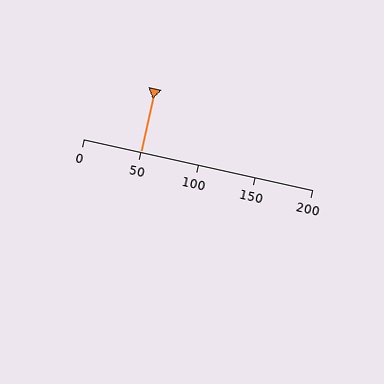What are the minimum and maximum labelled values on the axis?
The axis runs from 0 to 200.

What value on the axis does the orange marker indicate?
The marker indicates approximately 50.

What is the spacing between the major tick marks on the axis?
The major ticks are spaced 50 apart.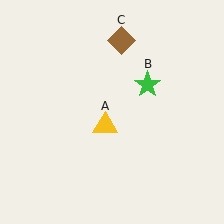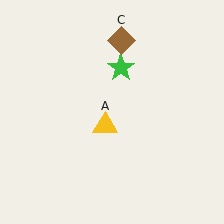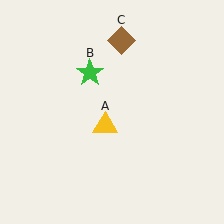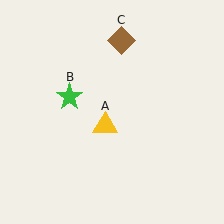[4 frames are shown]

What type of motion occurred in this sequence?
The green star (object B) rotated counterclockwise around the center of the scene.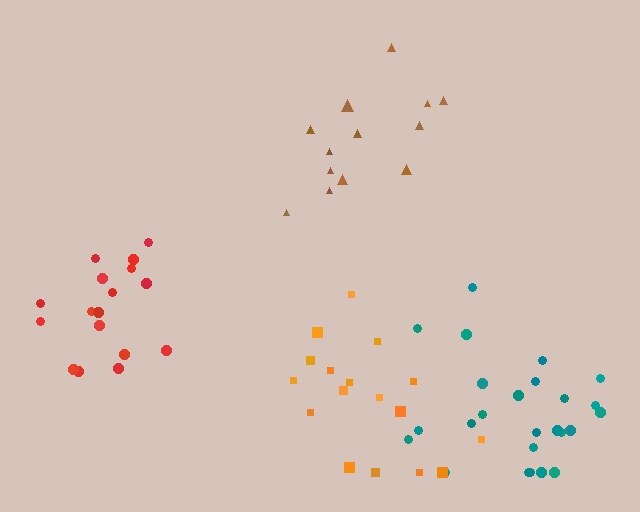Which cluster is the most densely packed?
Red.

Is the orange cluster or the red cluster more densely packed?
Red.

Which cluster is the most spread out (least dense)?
Orange.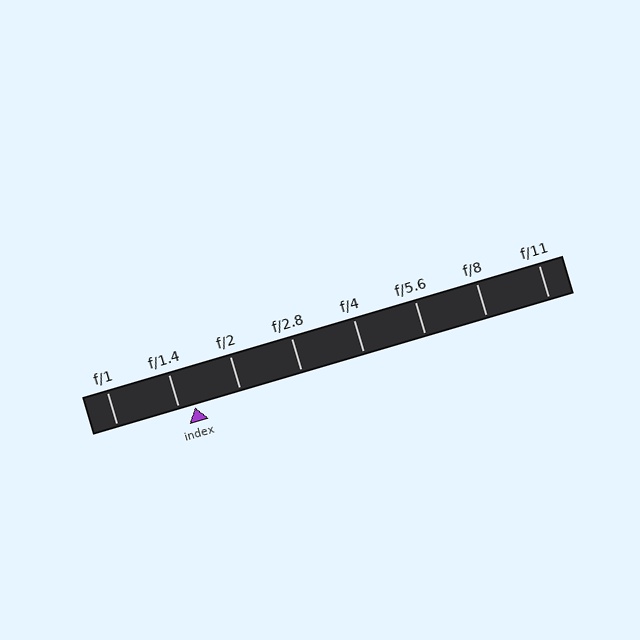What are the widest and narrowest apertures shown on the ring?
The widest aperture shown is f/1 and the narrowest is f/11.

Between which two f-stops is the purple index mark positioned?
The index mark is between f/1.4 and f/2.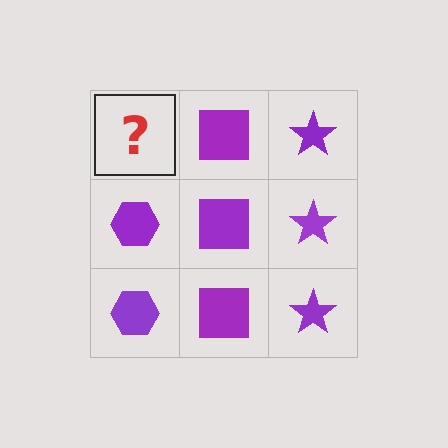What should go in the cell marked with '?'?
The missing cell should contain a purple hexagon.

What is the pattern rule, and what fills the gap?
The rule is that each column has a consistent shape. The gap should be filled with a purple hexagon.